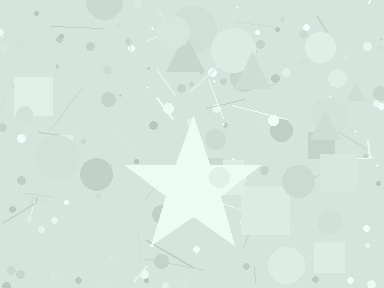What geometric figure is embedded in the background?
A star is embedded in the background.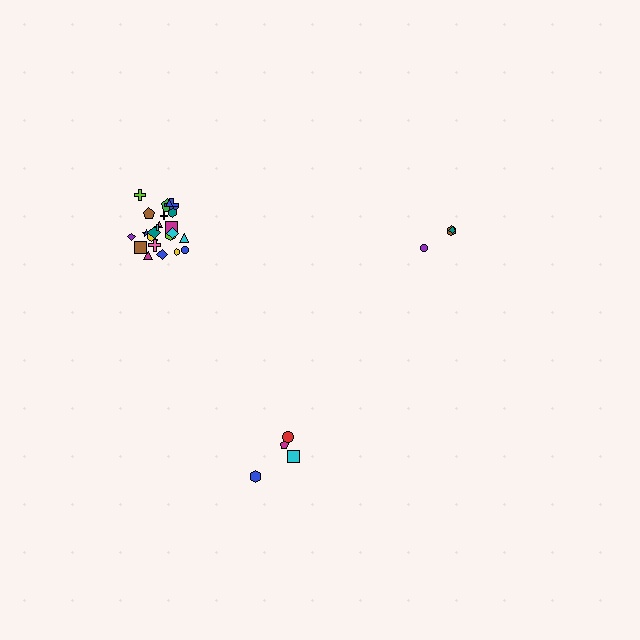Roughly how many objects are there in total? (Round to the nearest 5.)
Roughly 30 objects in total.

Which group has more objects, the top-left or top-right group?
The top-left group.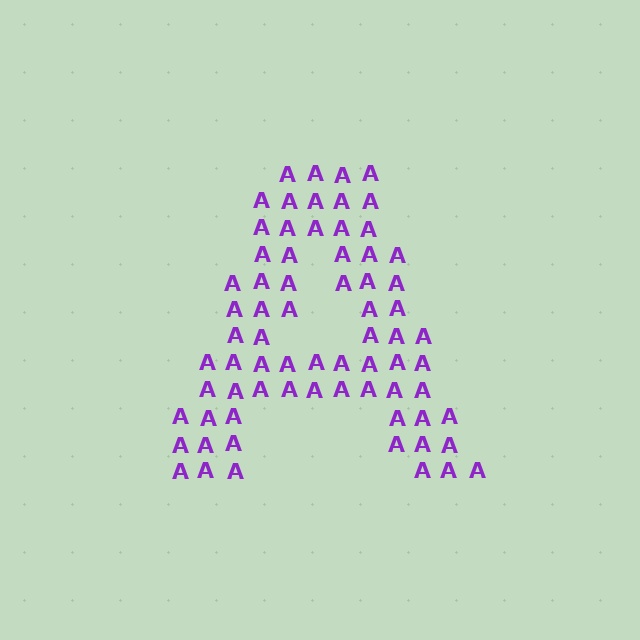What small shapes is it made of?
It is made of small letter A's.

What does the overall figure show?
The overall figure shows the letter A.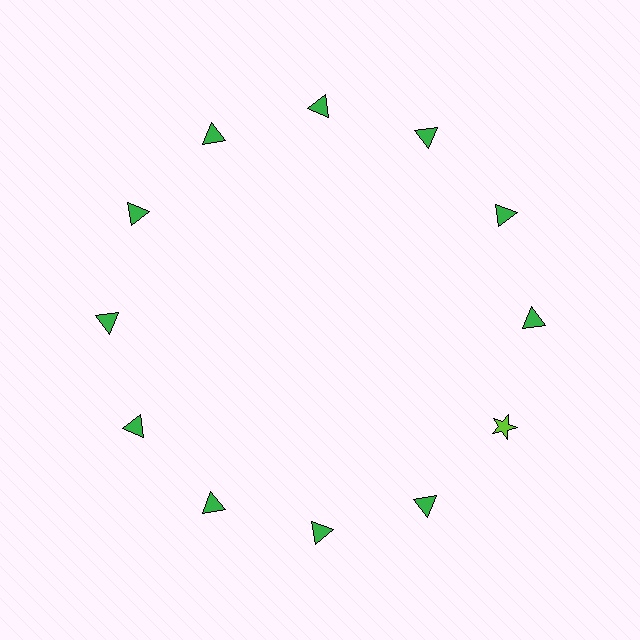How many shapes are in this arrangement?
There are 12 shapes arranged in a ring pattern.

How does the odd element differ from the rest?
It differs in both color (lime instead of green) and shape (star instead of triangle).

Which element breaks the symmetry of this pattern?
The lime star at roughly the 4 o'clock position breaks the symmetry. All other shapes are green triangles.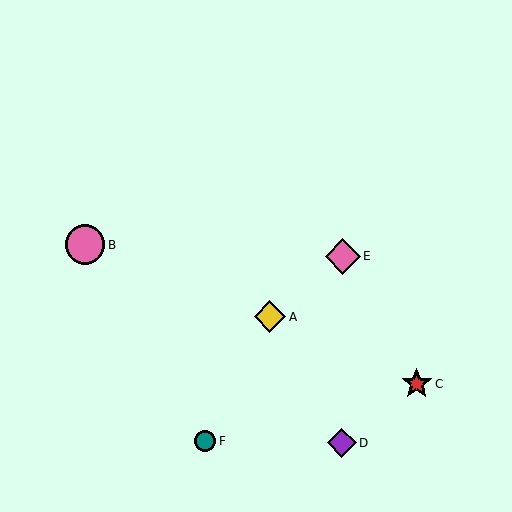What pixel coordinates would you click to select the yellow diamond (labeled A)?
Click at (270, 317) to select the yellow diamond A.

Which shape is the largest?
The pink circle (labeled B) is the largest.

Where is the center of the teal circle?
The center of the teal circle is at (205, 441).